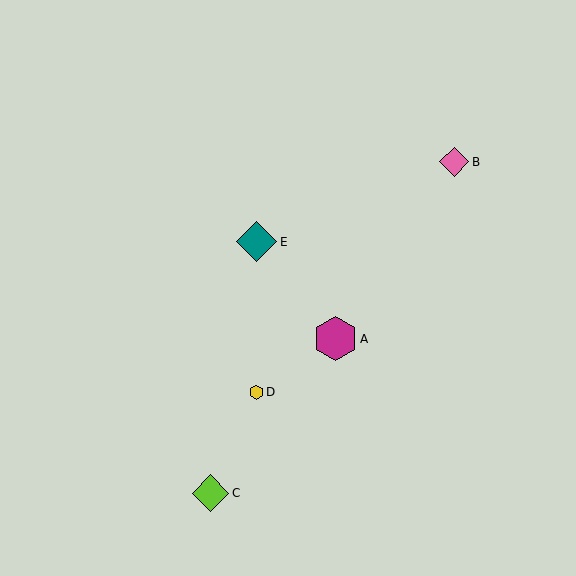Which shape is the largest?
The magenta hexagon (labeled A) is the largest.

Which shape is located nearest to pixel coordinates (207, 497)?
The lime diamond (labeled C) at (211, 493) is nearest to that location.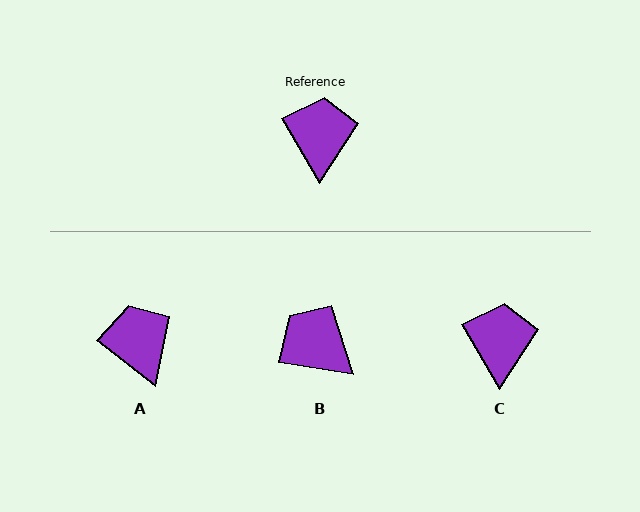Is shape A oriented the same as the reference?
No, it is off by about 21 degrees.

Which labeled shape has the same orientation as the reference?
C.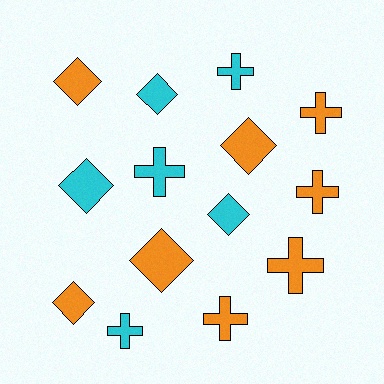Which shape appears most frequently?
Cross, with 7 objects.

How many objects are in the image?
There are 14 objects.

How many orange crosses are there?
There are 4 orange crosses.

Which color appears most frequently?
Orange, with 8 objects.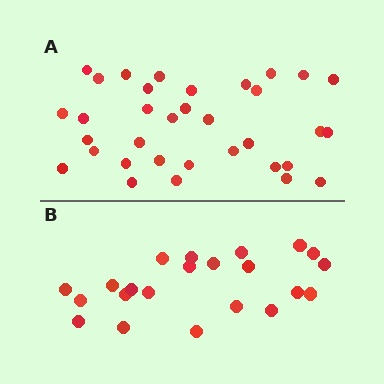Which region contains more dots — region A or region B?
Region A (the top region) has more dots.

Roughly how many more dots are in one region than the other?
Region A has roughly 12 or so more dots than region B.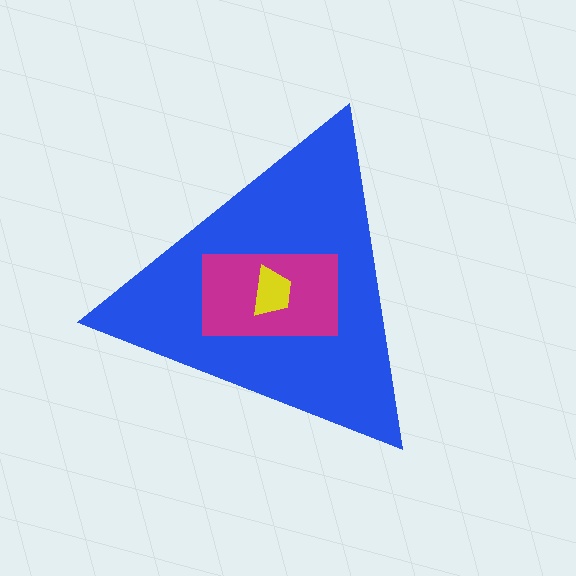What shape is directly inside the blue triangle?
The magenta rectangle.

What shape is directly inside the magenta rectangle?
The yellow trapezoid.